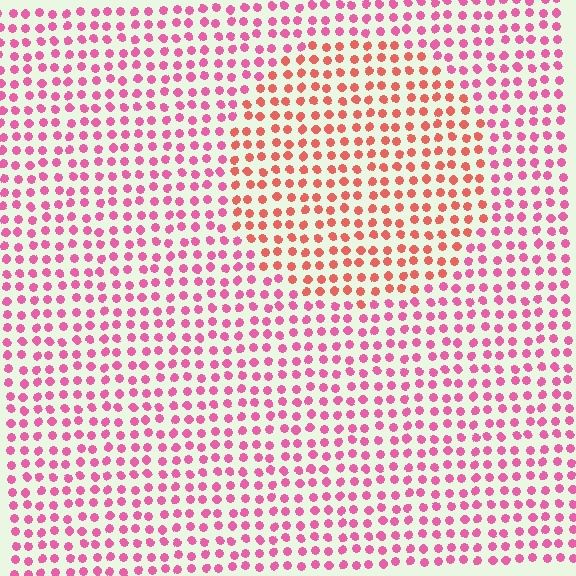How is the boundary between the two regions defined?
The boundary is defined purely by a slight shift in hue (about 35 degrees). Spacing, size, and orientation are identical on both sides.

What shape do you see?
I see a circle.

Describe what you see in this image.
The image is filled with small pink elements in a uniform arrangement. A circle-shaped region is visible where the elements are tinted to a slightly different hue, forming a subtle color boundary.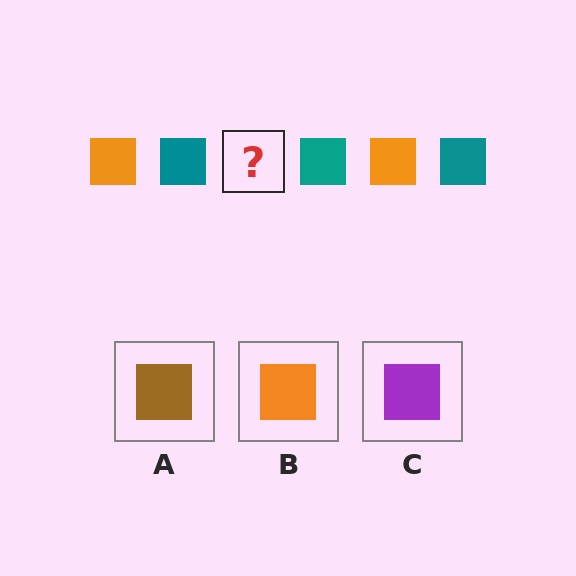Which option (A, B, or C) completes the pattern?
B.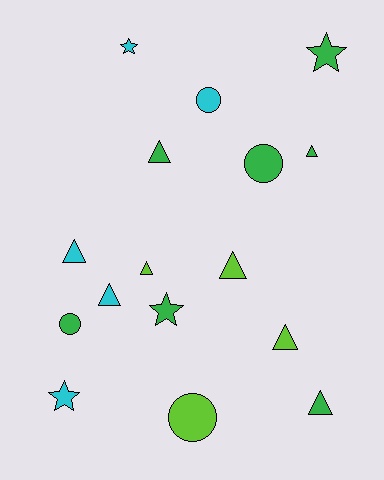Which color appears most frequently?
Green, with 7 objects.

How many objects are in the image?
There are 16 objects.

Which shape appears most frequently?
Triangle, with 8 objects.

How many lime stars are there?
There are no lime stars.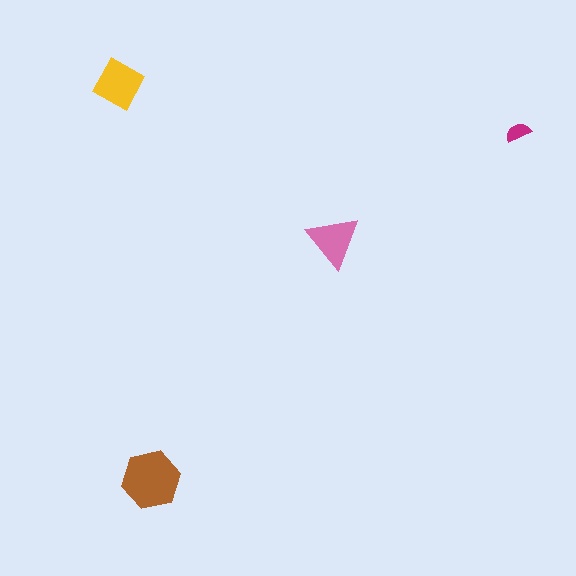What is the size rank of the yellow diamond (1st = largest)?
2nd.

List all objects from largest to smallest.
The brown hexagon, the yellow diamond, the pink triangle, the magenta semicircle.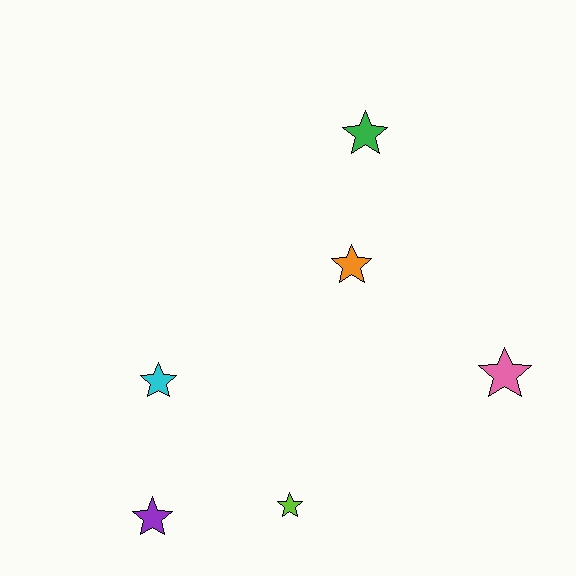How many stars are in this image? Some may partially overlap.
There are 6 stars.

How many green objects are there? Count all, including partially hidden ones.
There is 1 green object.